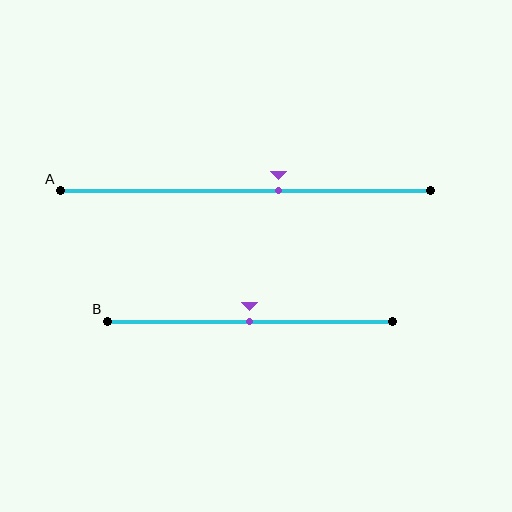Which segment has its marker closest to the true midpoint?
Segment B has its marker closest to the true midpoint.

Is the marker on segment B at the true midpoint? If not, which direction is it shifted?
Yes, the marker on segment B is at the true midpoint.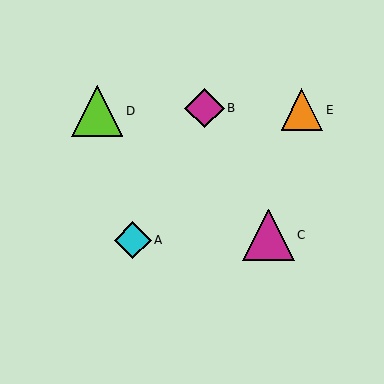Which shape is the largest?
The magenta triangle (labeled C) is the largest.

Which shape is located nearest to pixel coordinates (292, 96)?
The orange triangle (labeled E) at (302, 110) is nearest to that location.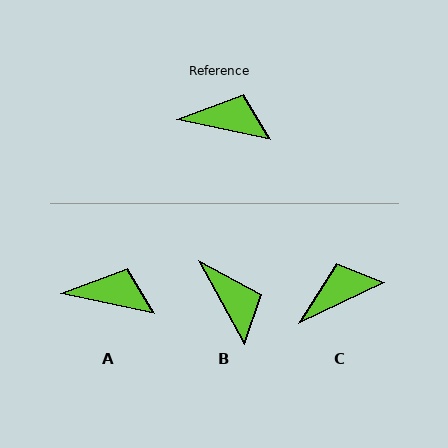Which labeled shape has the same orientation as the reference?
A.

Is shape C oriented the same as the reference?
No, it is off by about 37 degrees.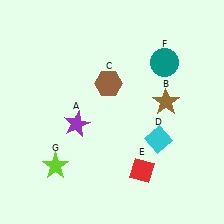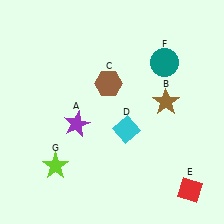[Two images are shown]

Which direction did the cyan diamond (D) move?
The cyan diamond (D) moved left.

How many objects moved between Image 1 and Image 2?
2 objects moved between the two images.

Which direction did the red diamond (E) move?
The red diamond (E) moved right.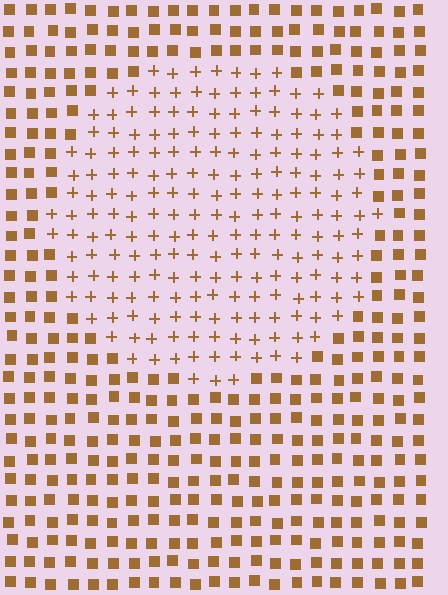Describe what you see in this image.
The image is filled with small brown elements arranged in a uniform grid. A circle-shaped region contains plus signs, while the surrounding area contains squares. The boundary is defined purely by the change in element shape.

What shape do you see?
I see a circle.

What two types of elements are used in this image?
The image uses plus signs inside the circle region and squares outside it.